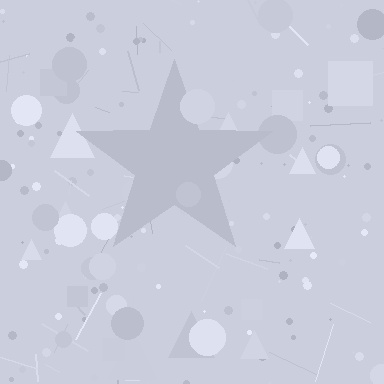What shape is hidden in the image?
A star is hidden in the image.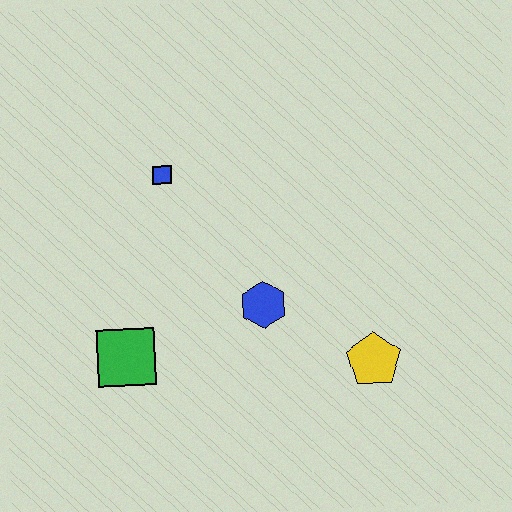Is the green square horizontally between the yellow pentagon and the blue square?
No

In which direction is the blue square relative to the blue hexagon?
The blue square is above the blue hexagon.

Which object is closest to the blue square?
The blue hexagon is closest to the blue square.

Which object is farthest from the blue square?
The yellow pentagon is farthest from the blue square.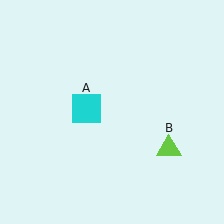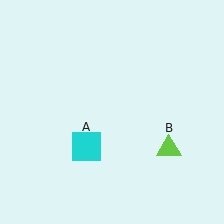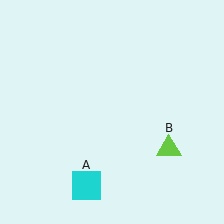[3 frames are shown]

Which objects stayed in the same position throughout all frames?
Lime triangle (object B) remained stationary.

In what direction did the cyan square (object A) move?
The cyan square (object A) moved down.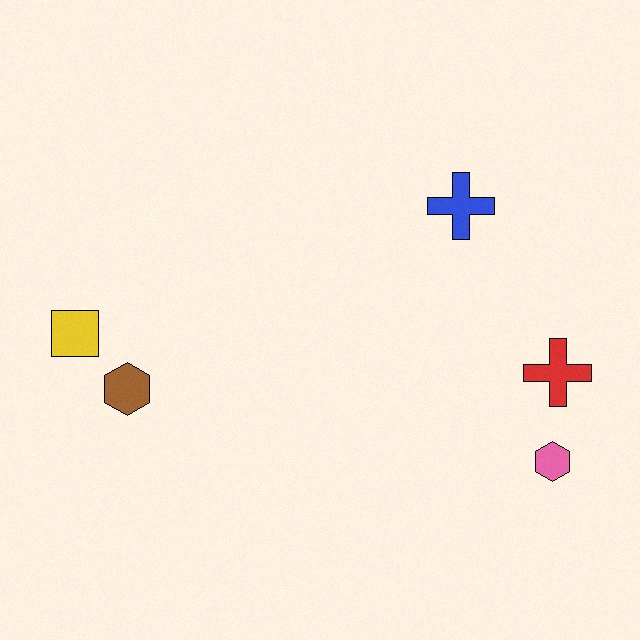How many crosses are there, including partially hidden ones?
There are 2 crosses.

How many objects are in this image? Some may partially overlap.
There are 5 objects.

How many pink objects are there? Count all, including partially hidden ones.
There is 1 pink object.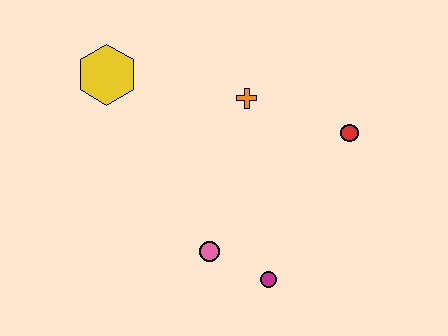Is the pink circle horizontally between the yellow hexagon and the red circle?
Yes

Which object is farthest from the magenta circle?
The yellow hexagon is farthest from the magenta circle.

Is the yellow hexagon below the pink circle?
No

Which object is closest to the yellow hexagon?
The orange cross is closest to the yellow hexagon.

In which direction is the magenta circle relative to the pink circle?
The magenta circle is to the right of the pink circle.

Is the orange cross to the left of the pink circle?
No